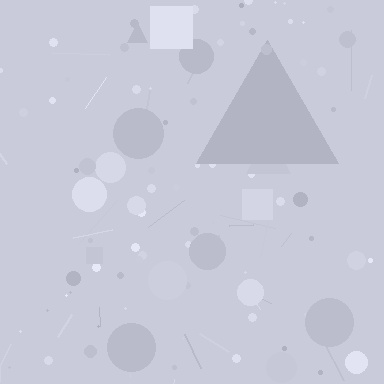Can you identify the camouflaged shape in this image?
The camouflaged shape is a triangle.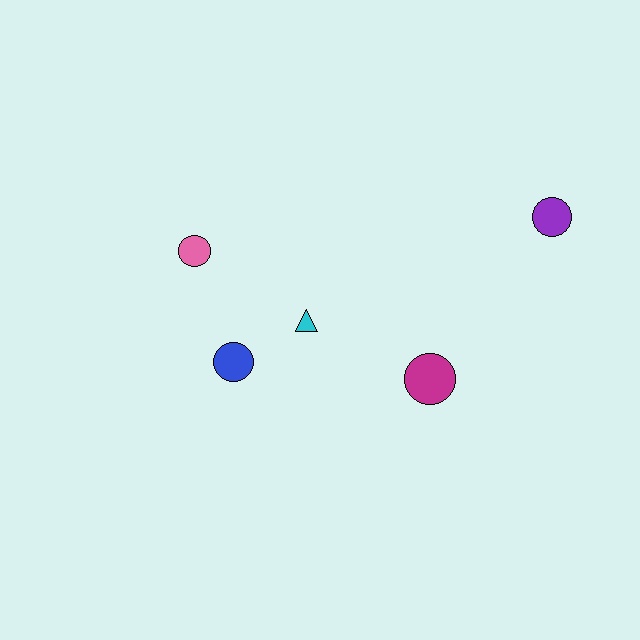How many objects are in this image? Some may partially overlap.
There are 5 objects.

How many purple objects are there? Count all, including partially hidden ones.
There is 1 purple object.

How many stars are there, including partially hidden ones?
There are no stars.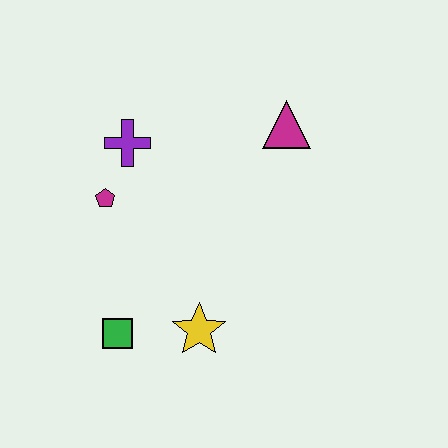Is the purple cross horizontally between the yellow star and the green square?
Yes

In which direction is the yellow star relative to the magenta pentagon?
The yellow star is below the magenta pentagon.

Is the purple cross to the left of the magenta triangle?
Yes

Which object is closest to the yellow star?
The green square is closest to the yellow star.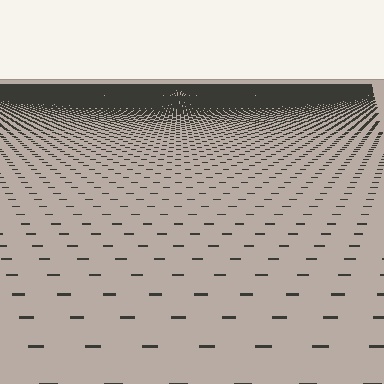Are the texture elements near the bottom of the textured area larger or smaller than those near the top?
Larger. Near the bottom, elements are closer to the viewer and appear at a bigger on-screen size.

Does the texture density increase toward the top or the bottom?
Density increases toward the top.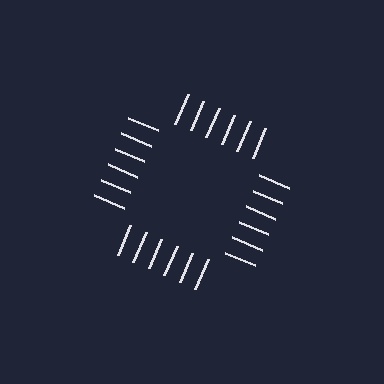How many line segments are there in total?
24 — 6 along each of the 4 edges.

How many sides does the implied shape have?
4 sides — the line-ends trace a square.